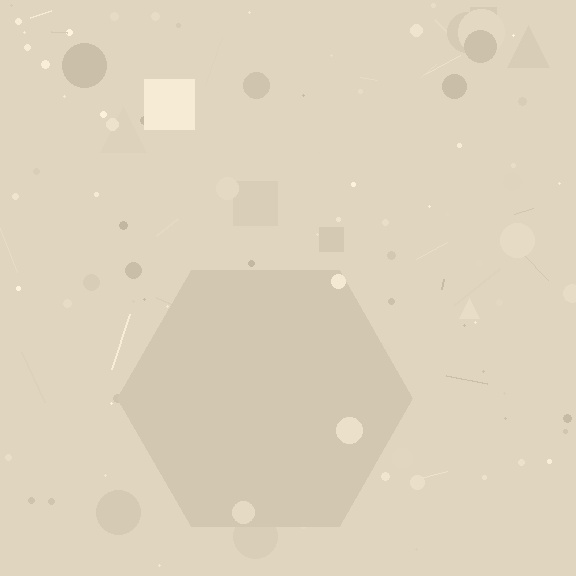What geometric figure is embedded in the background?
A hexagon is embedded in the background.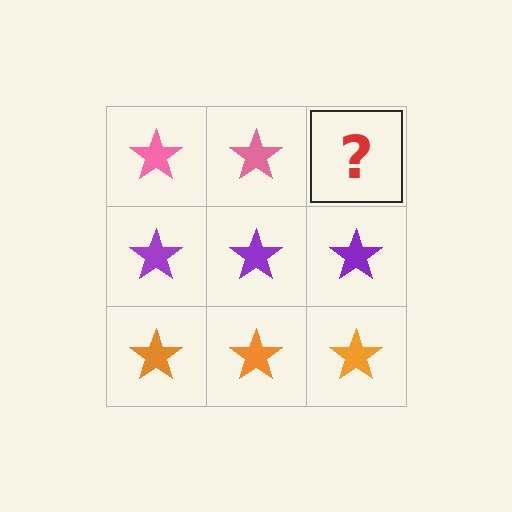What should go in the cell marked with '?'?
The missing cell should contain a pink star.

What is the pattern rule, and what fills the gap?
The rule is that each row has a consistent color. The gap should be filled with a pink star.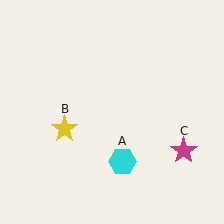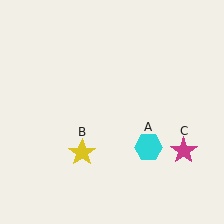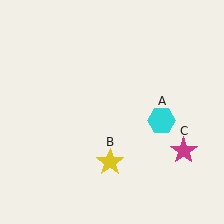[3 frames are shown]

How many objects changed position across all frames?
2 objects changed position: cyan hexagon (object A), yellow star (object B).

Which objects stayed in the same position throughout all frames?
Magenta star (object C) remained stationary.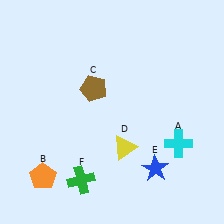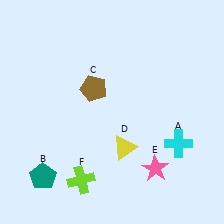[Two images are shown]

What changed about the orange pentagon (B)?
In Image 1, B is orange. In Image 2, it changed to teal.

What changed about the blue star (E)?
In Image 1, E is blue. In Image 2, it changed to pink.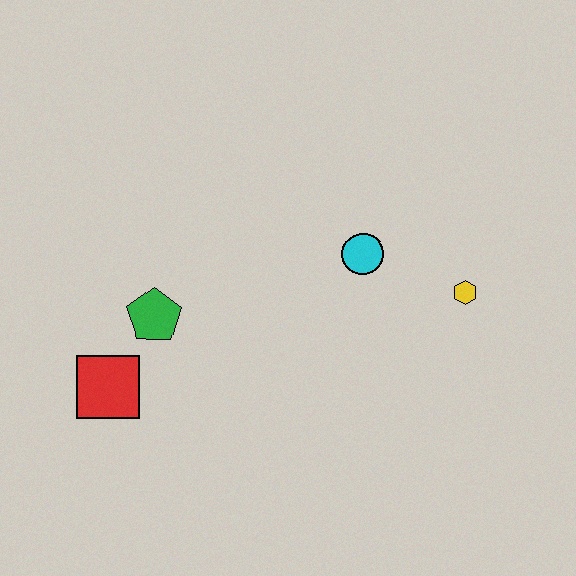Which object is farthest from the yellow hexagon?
The red square is farthest from the yellow hexagon.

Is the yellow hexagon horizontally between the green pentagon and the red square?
No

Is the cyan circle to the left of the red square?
No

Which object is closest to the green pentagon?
The red square is closest to the green pentagon.